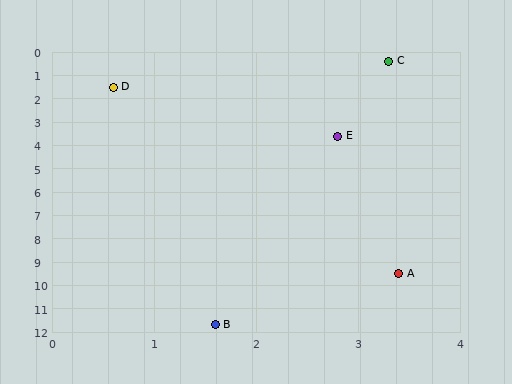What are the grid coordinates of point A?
Point A is at approximately (3.4, 9.5).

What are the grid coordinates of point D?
Point D is at approximately (0.6, 1.5).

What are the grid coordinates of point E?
Point E is at approximately (2.8, 3.6).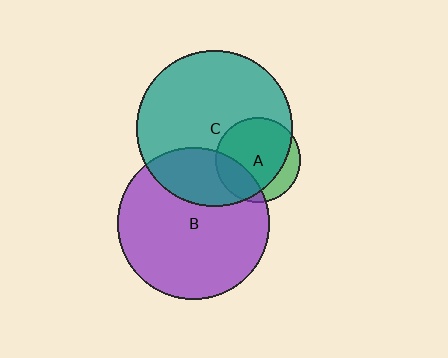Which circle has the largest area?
Circle C (teal).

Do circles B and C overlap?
Yes.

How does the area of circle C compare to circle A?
Approximately 3.4 times.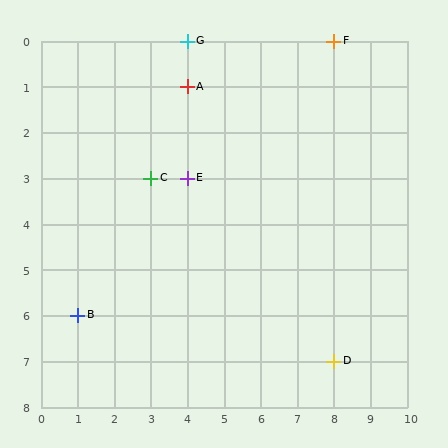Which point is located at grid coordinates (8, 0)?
Point F is at (8, 0).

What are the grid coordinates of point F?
Point F is at grid coordinates (8, 0).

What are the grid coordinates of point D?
Point D is at grid coordinates (8, 7).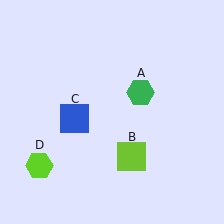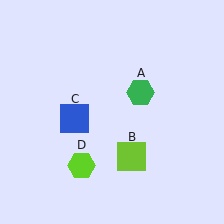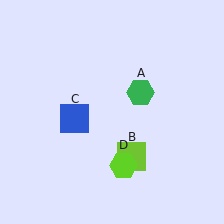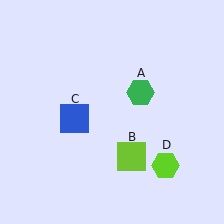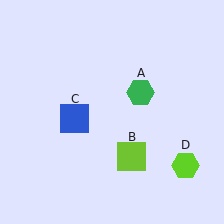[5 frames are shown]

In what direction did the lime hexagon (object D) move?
The lime hexagon (object D) moved right.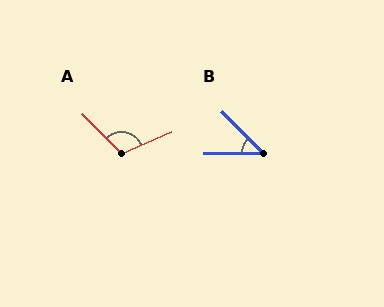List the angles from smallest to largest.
B (45°), A (110°).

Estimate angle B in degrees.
Approximately 45 degrees.